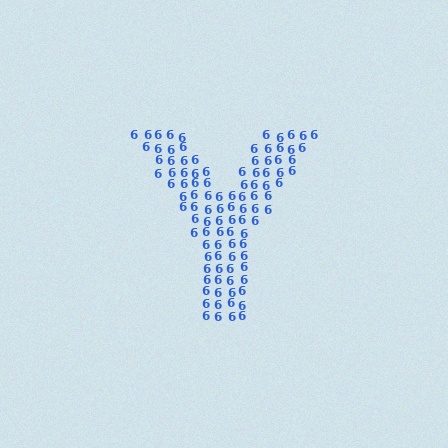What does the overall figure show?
The overall figure shows the letter Y.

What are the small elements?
The small elements are digit 6's.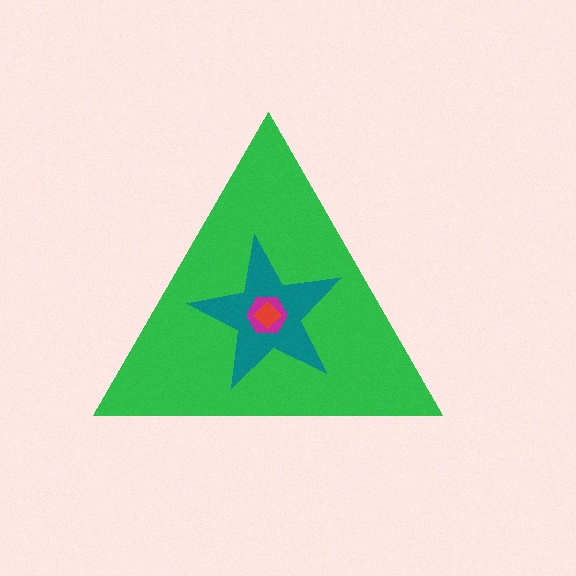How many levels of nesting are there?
4.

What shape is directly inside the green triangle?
The teal star.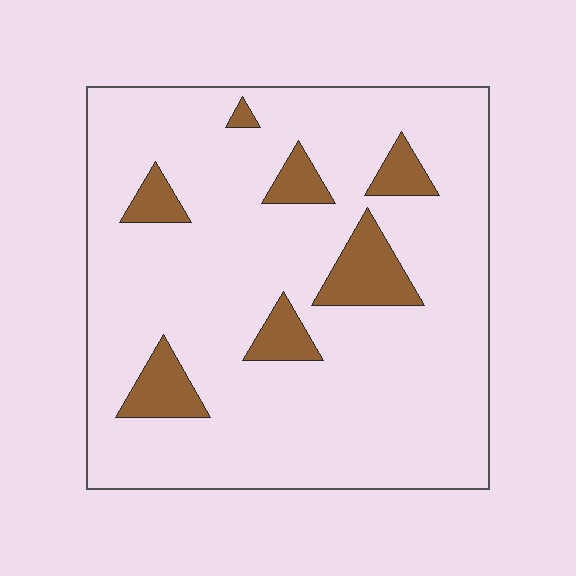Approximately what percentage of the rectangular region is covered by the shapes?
Approximately 15%.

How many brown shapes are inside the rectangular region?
7.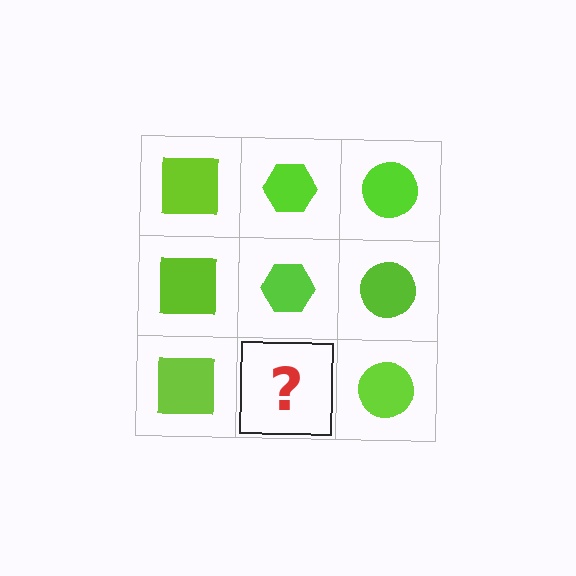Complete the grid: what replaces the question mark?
The question mark should be replaced with a lime hexagon.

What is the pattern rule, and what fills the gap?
The rule is that each column has a consistent shape. The gap should be filled with a lime hexagon.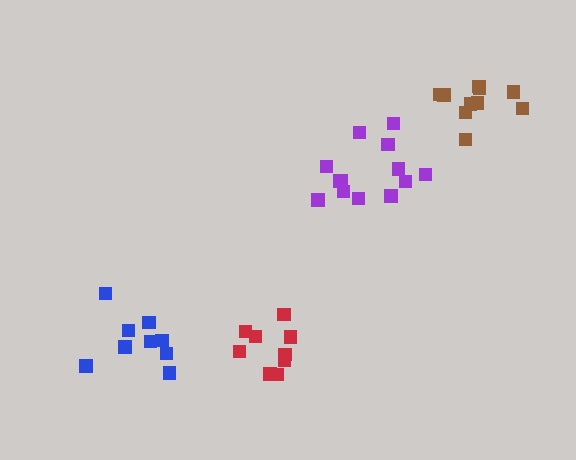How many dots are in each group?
Group 1: 9 dots, Group 2: 9 dots, Group 3: 11 dots, Group 4: 13 dots (42 total).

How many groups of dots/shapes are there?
There are 4 groups.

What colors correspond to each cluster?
The clusters are colored: red, blue, brown, purple.